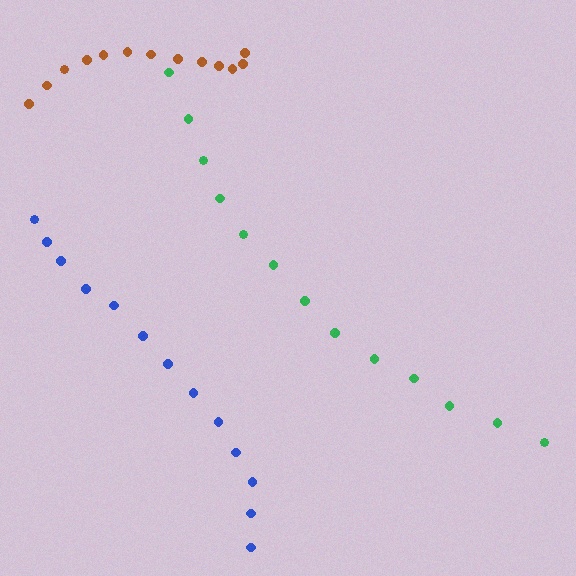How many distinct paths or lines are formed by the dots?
There are 3 distinct paths.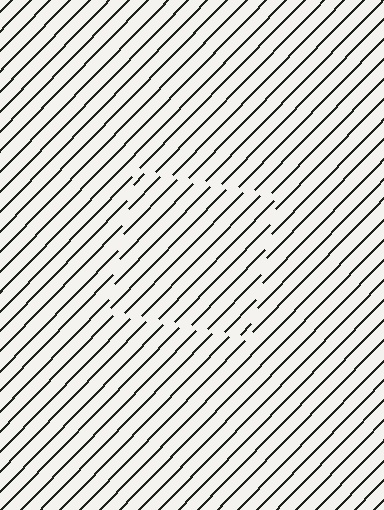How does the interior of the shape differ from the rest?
The interior of the shape contains the same grating, shifted by half a period — the contour is defined by the phase discontinuity where line-ends from the inner and outer gratings abut.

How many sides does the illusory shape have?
4 sides — the line-ends trace a square.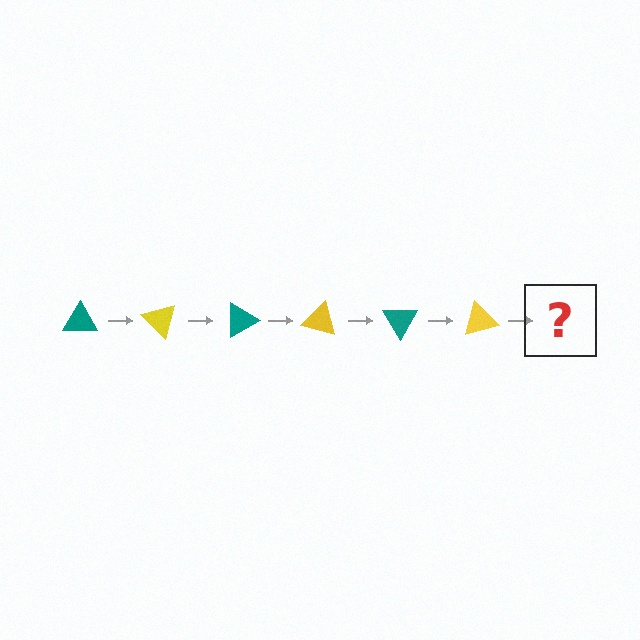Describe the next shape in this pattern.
It should be a teal triangle, rotated 270 degrees from the start.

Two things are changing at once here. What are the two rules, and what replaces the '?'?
The two rules are that it rotates 45 degrees each step and the color cycles through teal and yellow. The '?' should be a teal triangle, rotated 270 degrees from the start.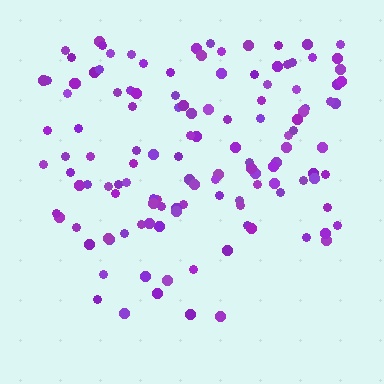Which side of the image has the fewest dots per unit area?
The bottom.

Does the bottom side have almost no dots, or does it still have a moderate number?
Still a moderate number, just noticeably fewer than the top.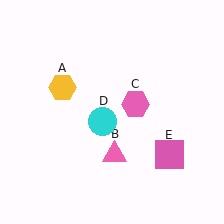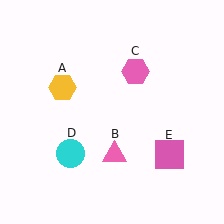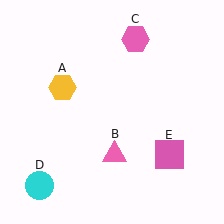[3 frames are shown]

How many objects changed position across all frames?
2 objects changed position: pink hexagon (object C), cyan circle (object D).